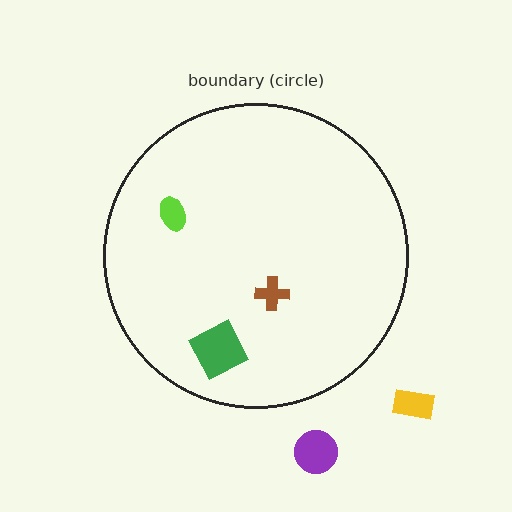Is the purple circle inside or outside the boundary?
Outside.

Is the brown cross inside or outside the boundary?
Inside.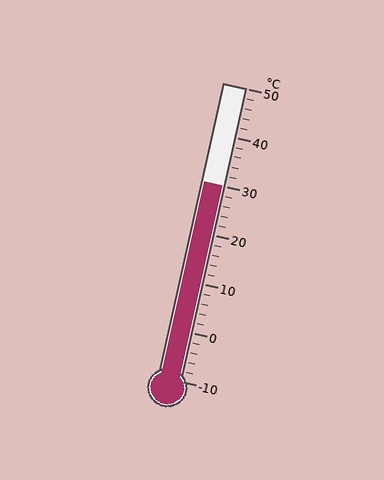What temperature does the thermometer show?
The thermometer shows approximately 30°C.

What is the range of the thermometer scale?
The thermometer scale ranges from -10°C to 50°C.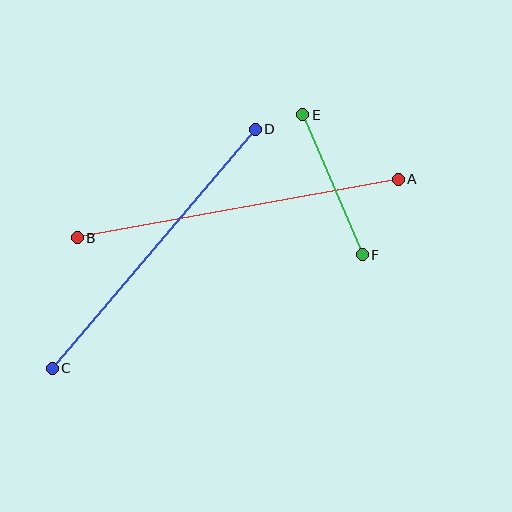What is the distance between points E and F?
The distance is approximately 152 pixels.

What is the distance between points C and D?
The distance is approximately 314 pixels.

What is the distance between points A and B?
The distance is approximately 326 pixels.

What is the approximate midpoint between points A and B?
The midpoint is at approximately (238, 208) pixels.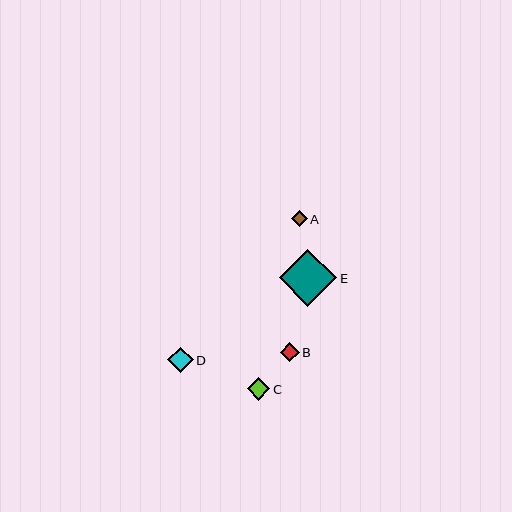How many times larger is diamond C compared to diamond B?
Diamond C is approximately 1.2 times the size of diamond B.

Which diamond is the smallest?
Diamond A is the smallest with a size of approximately 16 pixels.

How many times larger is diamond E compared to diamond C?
Diamond E is approximately 2.5 times the size of diamond C.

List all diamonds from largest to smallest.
From largest to smallest: E, D, C, B, A.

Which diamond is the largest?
Diamond E is the largest with a size of approximately 58 pixels.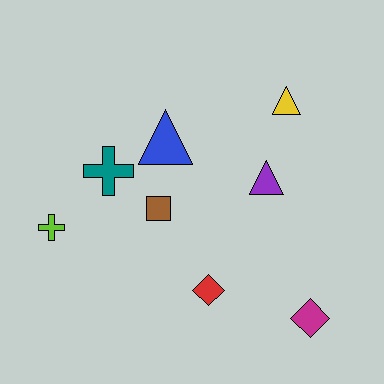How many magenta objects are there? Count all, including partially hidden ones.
There is 1 magenta object.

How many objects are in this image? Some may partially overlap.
There are 8 objects.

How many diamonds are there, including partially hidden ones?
There are 2 diamonds.